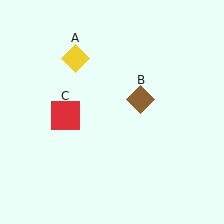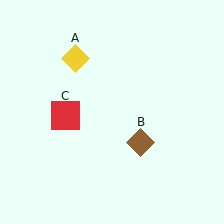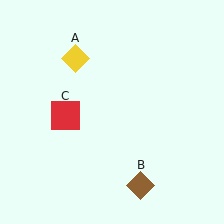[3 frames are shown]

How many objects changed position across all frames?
1 object changed position: brown diamond (object B).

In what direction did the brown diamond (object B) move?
The brown diamond (object B) moved down.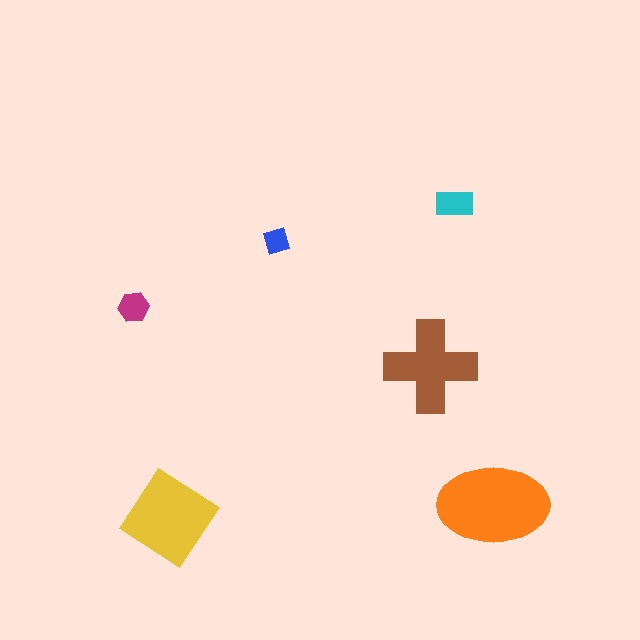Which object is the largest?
The orange ellipse.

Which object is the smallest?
The blue diamond.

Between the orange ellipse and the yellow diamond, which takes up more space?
The orange ellipse.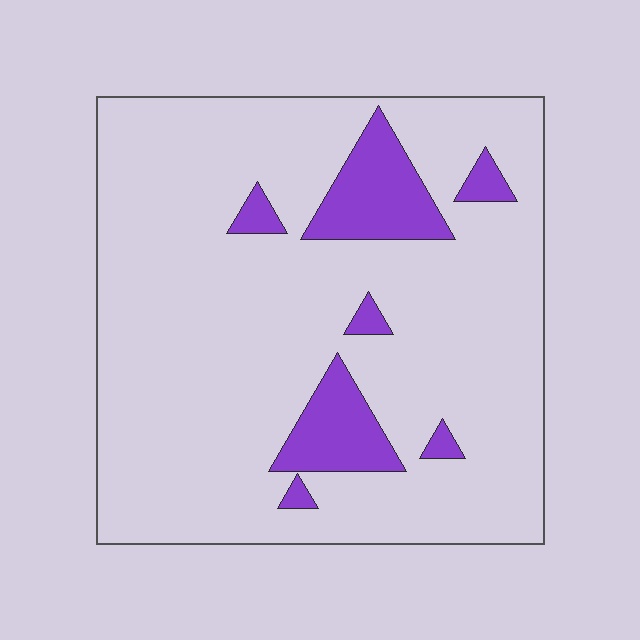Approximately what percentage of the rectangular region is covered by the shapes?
Approximately 15%.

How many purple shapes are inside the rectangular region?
7.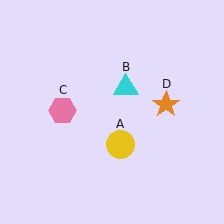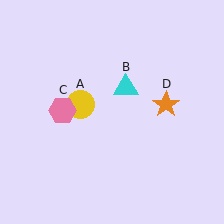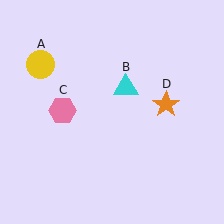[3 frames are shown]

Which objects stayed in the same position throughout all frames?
Cyan triangle (object B) and pink hexagon (object C) and orange star (object D) remained stationary.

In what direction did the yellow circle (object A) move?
The yellow circle (object A) moved up and to the left.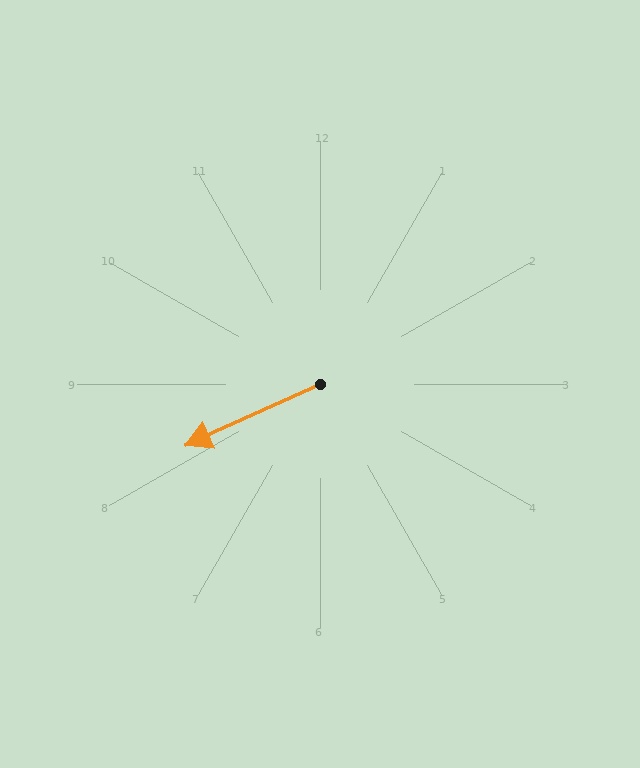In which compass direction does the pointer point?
Southwest.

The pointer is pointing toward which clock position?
Roughly 8 o'clock.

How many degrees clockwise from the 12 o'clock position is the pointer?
Approximately 245 degrees.